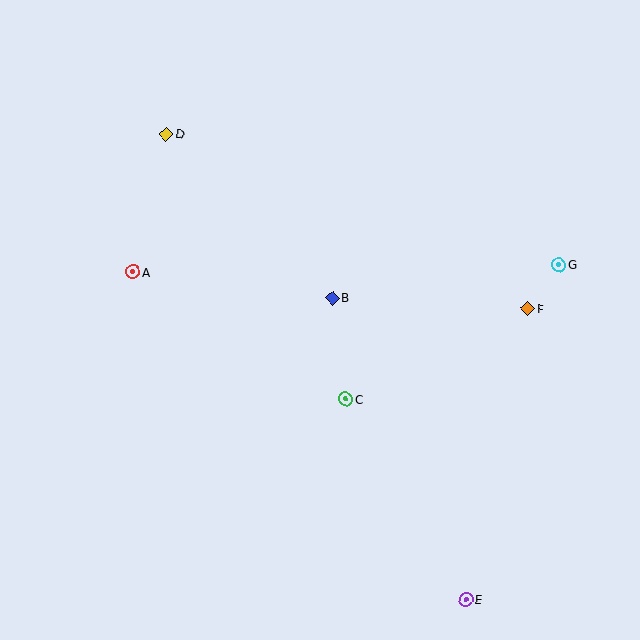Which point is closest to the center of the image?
Point B at (332, 298) is closest to the center.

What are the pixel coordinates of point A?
Point A is at (133, 272).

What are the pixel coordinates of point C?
Point C is at (346, 399).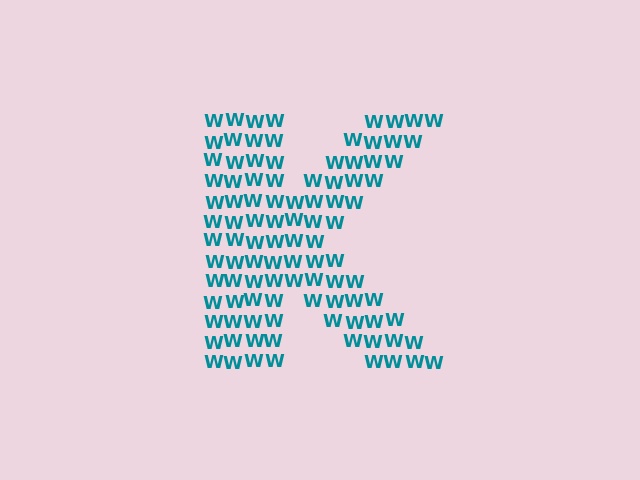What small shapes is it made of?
It is made of small letter W's.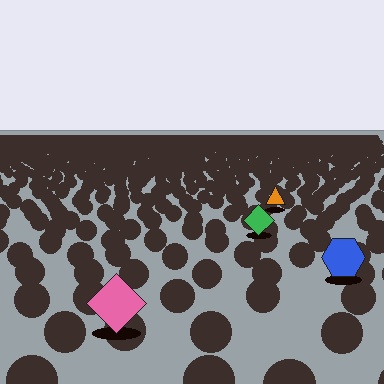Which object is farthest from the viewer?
The orange triangle is farthest from the viewer. It appears smaller and the ground texture around it is denser.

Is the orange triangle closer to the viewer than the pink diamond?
No. The pink diamond is closer — you can tell from the texture gradient: the ground texture is coarser near it.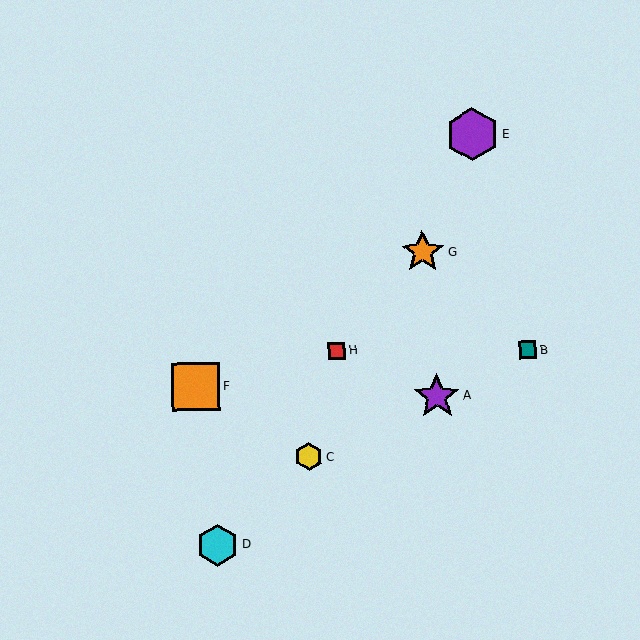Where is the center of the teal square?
The center of the teal square is at (528, 350).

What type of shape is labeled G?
Shape G is an orange star.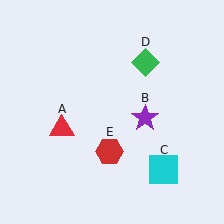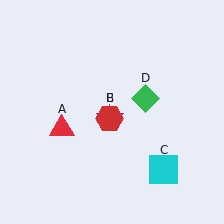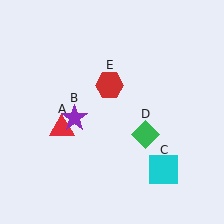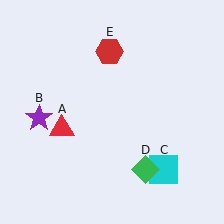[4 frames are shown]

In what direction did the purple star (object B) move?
The purple star (object B) moved left.